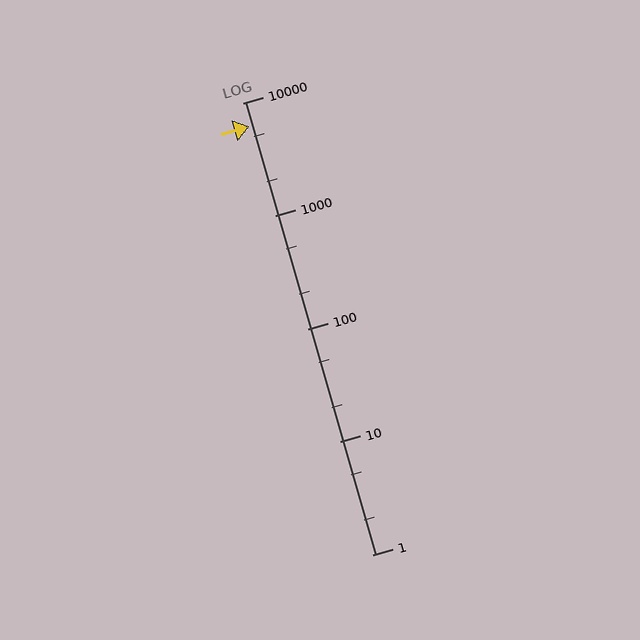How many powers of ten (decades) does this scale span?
The scale spans 4 decades, from 1 to 10000.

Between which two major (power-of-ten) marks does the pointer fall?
The pointer is between 1000 and 10000.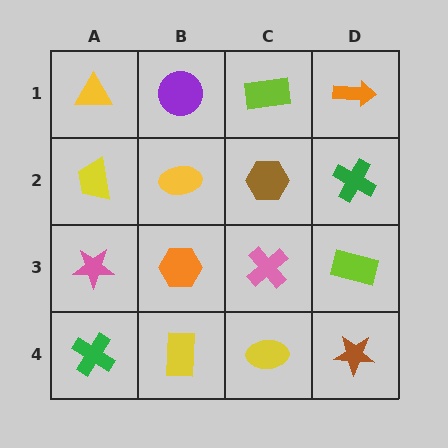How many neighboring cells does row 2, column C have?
4.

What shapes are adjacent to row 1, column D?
A green cross (row 2, column D), a lime rectangle (row 1, column C).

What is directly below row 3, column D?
A brown star.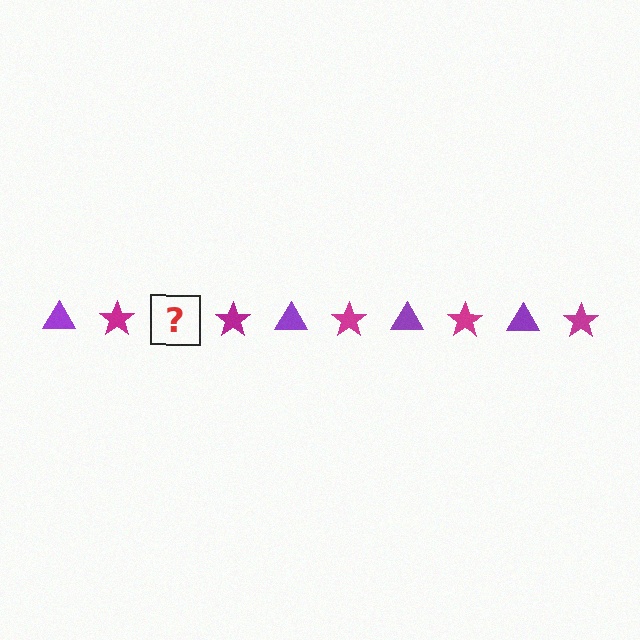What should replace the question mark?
The question mark should be replaced with a purple triangle.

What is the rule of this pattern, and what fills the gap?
The rule is that the pattern alternates between purple triangle and magenta star. The gap should be filled with a purple triangle.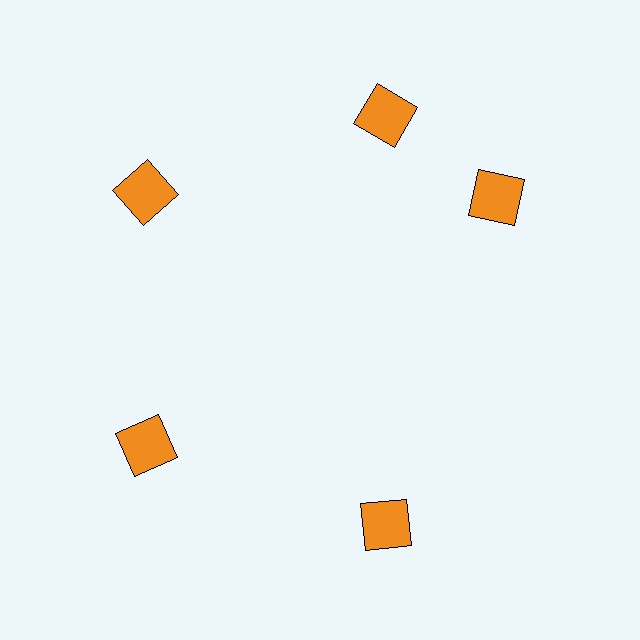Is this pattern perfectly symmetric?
No. The 5 orange squares are arranged in a ring, but one element near the 3 o'clock position is rotated out of alignment along the ring, breaking the 5-fold rotational symmetry.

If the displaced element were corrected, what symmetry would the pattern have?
It would have 5-fold rotational symmetry — the pattern would map onto itself every 72 degrees.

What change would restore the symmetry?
The symmetry would be restored by rotating it back into even spacing with its neighbors so that all 5 squares sit at equal angles and equal distance from the center.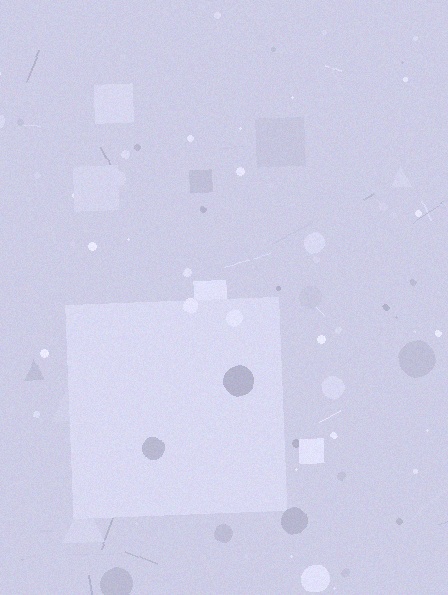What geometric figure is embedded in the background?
A square is embedded in the background.